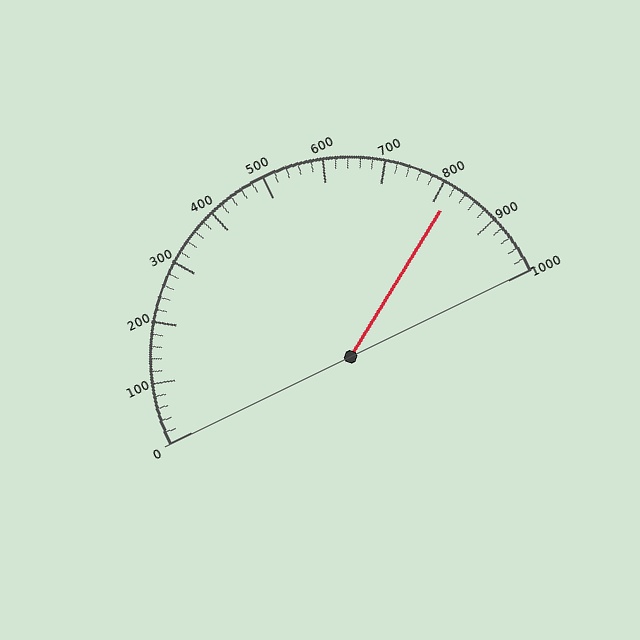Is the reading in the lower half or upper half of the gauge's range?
The reading is in the upper half of the range (0 to 1000).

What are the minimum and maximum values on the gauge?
The gauge ranges from 0 to 1000.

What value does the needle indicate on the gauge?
The needle indicates approximately 820.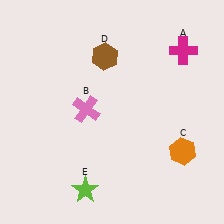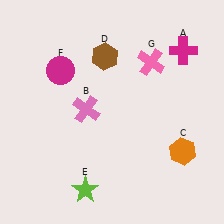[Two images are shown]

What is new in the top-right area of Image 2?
A pink cross (G) was added in the top-right area of Image 2.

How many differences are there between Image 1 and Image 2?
There are 2 differences between the two images.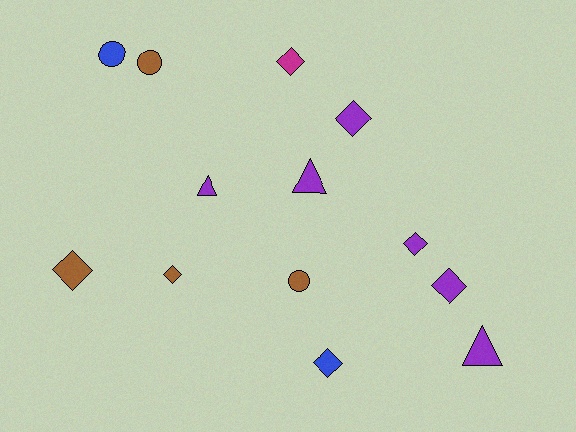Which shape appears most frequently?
Diamond, with 7 objects.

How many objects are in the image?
There are 13 objects.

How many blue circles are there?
There is 1 blue circle.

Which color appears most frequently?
Purple, with 6 objects.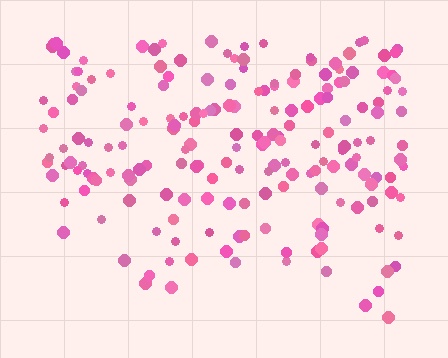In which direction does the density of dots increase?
From bottom to top, with the top side densest.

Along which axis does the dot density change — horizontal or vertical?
Vertical.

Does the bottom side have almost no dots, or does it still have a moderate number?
Still a moderate number, just noticeably fewer than the top.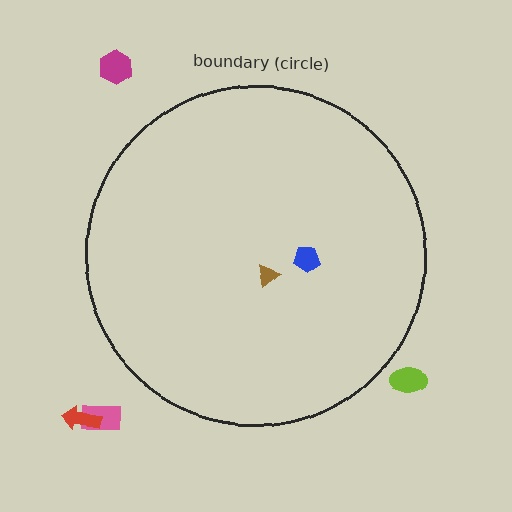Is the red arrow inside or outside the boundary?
Outside.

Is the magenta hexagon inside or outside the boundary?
Outside.